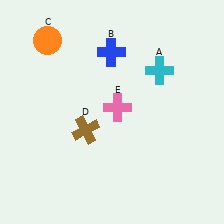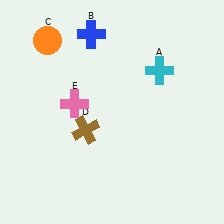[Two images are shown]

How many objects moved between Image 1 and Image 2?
2 objects moved between the two images.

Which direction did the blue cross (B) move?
The blue cross (B) moved left.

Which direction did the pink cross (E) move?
The pink cross (E) moved left.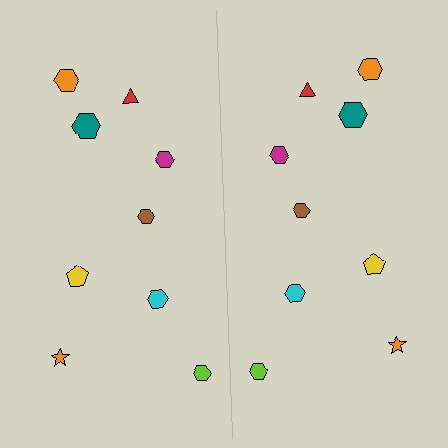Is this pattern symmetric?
Yes, this pattern has bilateral (reflection) symmetry.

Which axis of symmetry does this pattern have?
The pattern has a vertical axis of symmetry running through the center of the image.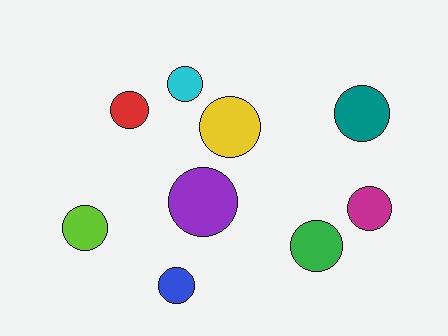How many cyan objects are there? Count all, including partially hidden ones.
There is 1 cyan object.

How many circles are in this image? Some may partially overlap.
There are 9 circles.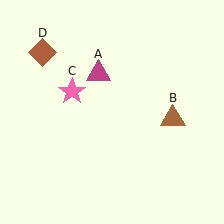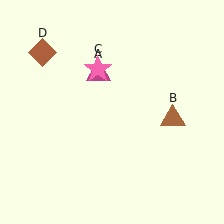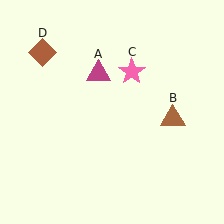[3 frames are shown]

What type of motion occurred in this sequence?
The pink star (object C) rotated clockwise around the center of the scene.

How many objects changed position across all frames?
1 object changed position: pink star (object C).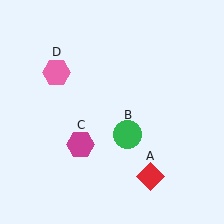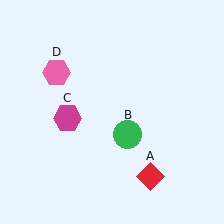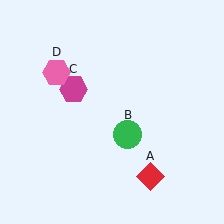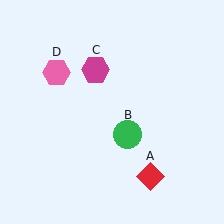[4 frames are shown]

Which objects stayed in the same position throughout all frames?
Red diamond (object A) and green circle (object B) and pink hexagon (object D) remained stationary.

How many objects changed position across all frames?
1 object changed position: magenta hexagon (object C).